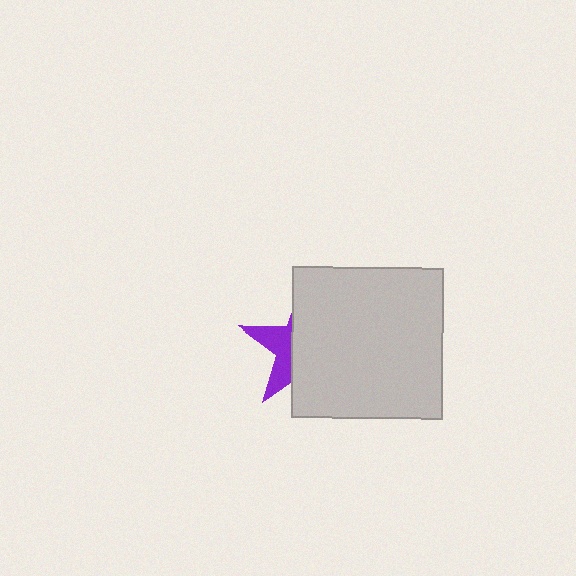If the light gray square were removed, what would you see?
You would see the complete purple star.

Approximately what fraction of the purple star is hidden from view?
Roughly 67% of the purple star is hidden behind the light gray square.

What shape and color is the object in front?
The object in front is a light gray square.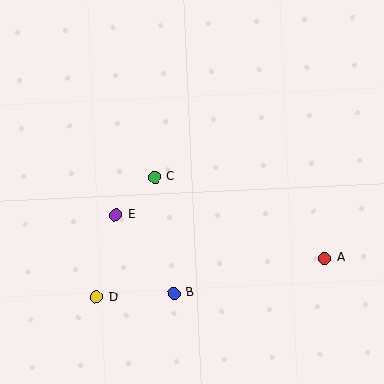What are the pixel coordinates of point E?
Point E is at (116, 215).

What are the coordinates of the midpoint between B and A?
The midpoint between B and A is at (249, 276).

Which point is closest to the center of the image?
Point C at (154, 177) is closest to the center.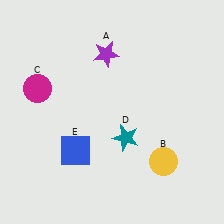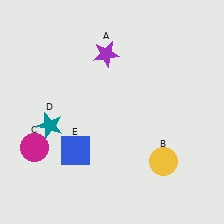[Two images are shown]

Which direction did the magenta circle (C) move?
The magenta circle (C) moved down.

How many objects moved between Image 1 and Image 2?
2 objects moved between the two images.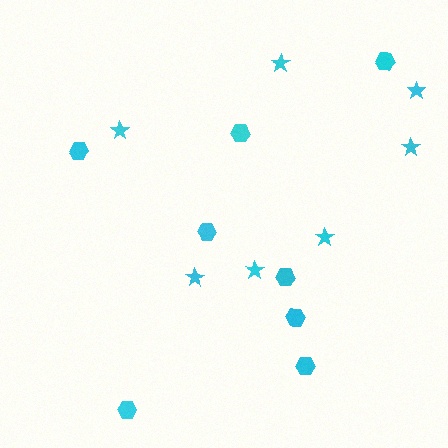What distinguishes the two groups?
There are 2 groups: one group of hexagons (8) and one group of stars (7).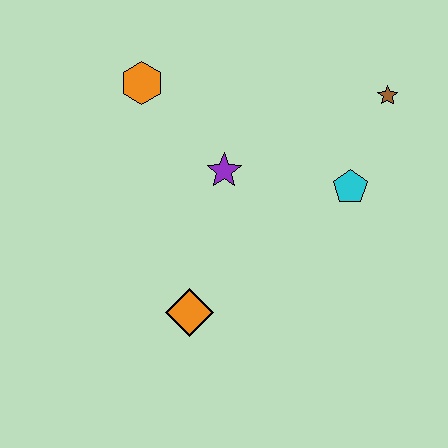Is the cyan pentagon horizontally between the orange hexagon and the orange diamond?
No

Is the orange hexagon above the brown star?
Yes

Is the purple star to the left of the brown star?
Yes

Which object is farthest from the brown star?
The orange diamond is farthest from the brown star.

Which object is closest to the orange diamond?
The purple star is closest to the orange diamond.